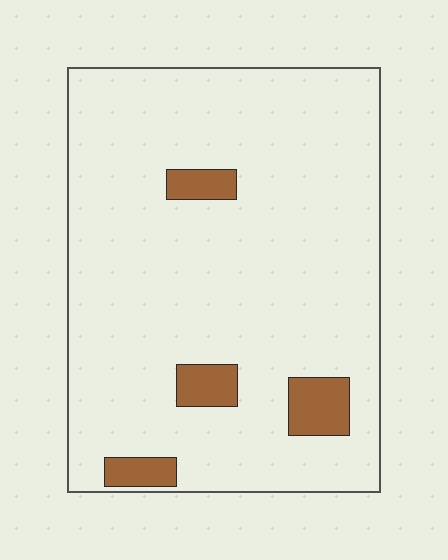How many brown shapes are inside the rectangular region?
4.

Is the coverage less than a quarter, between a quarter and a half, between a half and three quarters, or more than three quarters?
Less than a quarter.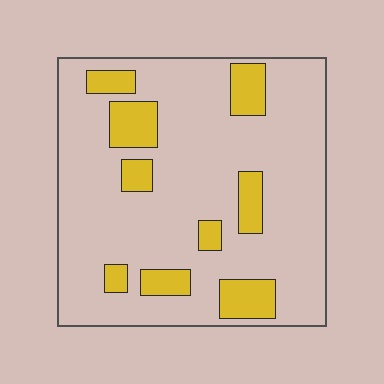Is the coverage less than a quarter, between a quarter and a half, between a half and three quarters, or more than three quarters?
Less than a quarter.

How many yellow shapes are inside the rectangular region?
9.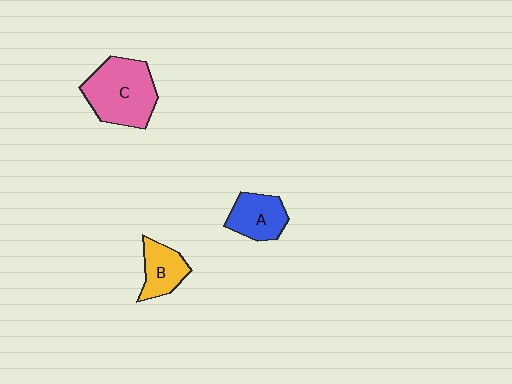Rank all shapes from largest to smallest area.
From largest to smallest: C (pink), A (blue), B (yellow).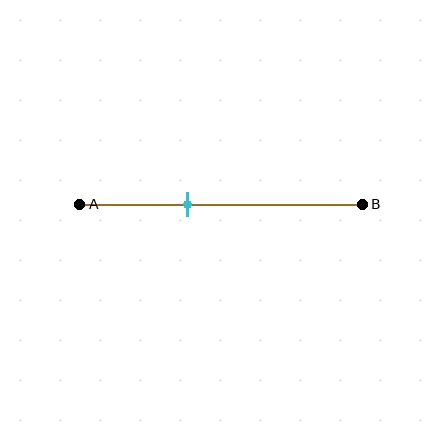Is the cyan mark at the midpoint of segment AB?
No, the mark is at about 40% from A, not at the 50% midpoint.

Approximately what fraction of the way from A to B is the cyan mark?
The cyan mark is approximately 40% of the way from A to B.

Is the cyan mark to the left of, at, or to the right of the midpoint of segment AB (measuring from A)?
The cyan mark is to the left of the midpoint of segment AB.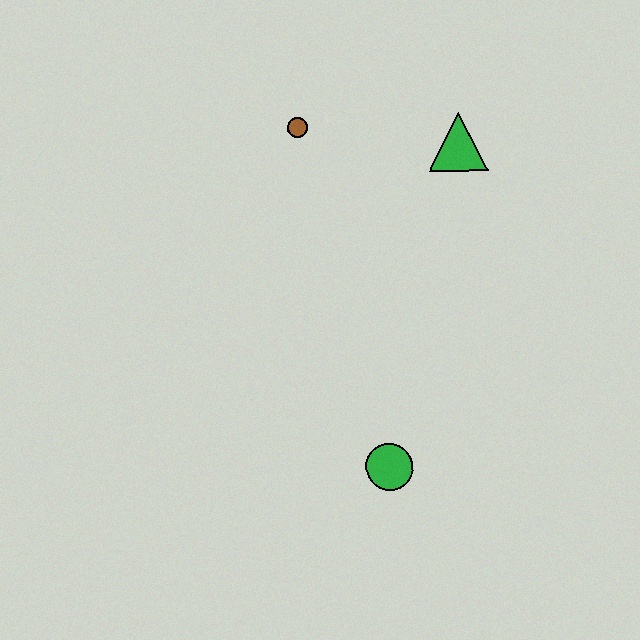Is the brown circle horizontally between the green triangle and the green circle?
No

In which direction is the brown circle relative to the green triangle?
The brown circle is to the left of the green triangle.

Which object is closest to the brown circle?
The green triangle is closest to the brown circle.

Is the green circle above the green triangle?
No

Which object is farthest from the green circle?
The brown circle is farthest from the green circle.